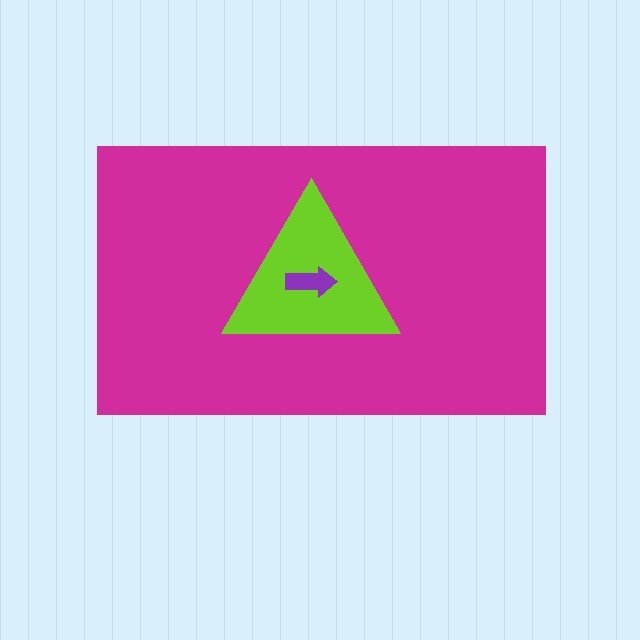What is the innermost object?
The purple arrow.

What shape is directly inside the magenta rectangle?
The lime triangle.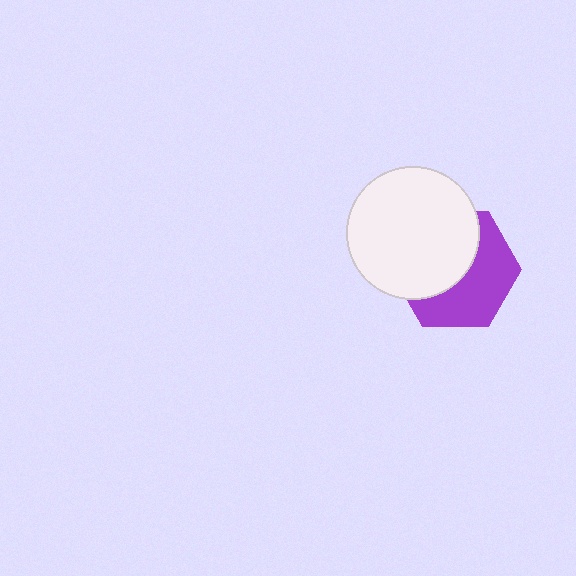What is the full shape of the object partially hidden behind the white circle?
The partially hidden object is a purple hexagon.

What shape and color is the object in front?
The object in front is a white circle.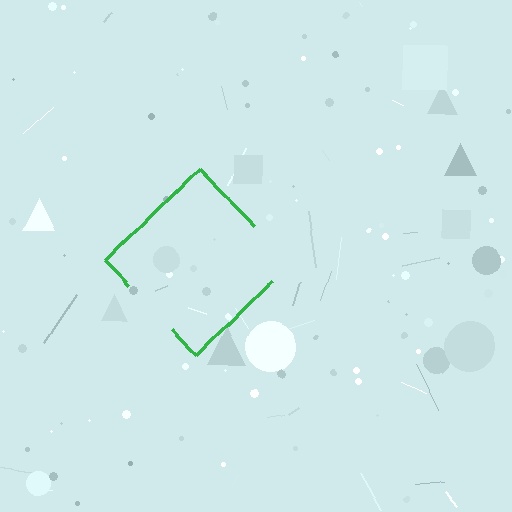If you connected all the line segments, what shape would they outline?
They would outline a diamond.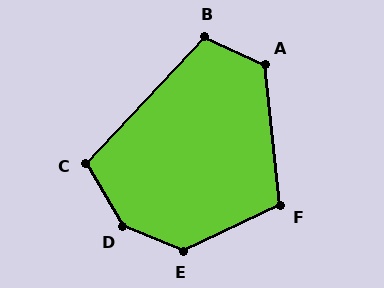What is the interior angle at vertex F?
Approximately 109 degrees (obtuse).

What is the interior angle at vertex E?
Approximately 132 degrees (obtuse).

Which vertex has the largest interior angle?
D, at approximately 143 degrees.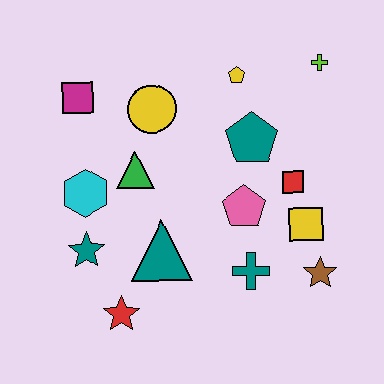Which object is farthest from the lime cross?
The red star is farthest from the lime cross.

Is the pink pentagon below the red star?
No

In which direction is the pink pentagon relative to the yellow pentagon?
The pink pentagon is below the yellow pentagon.